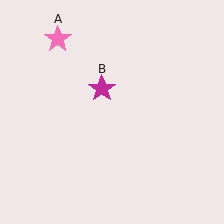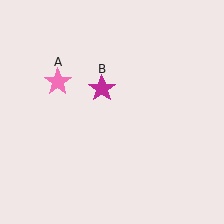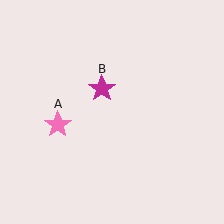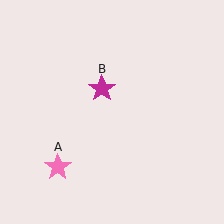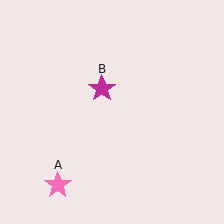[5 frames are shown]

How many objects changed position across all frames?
1 object changed position: pink star (object A).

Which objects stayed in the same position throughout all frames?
Magenta star (object B) remained stationary.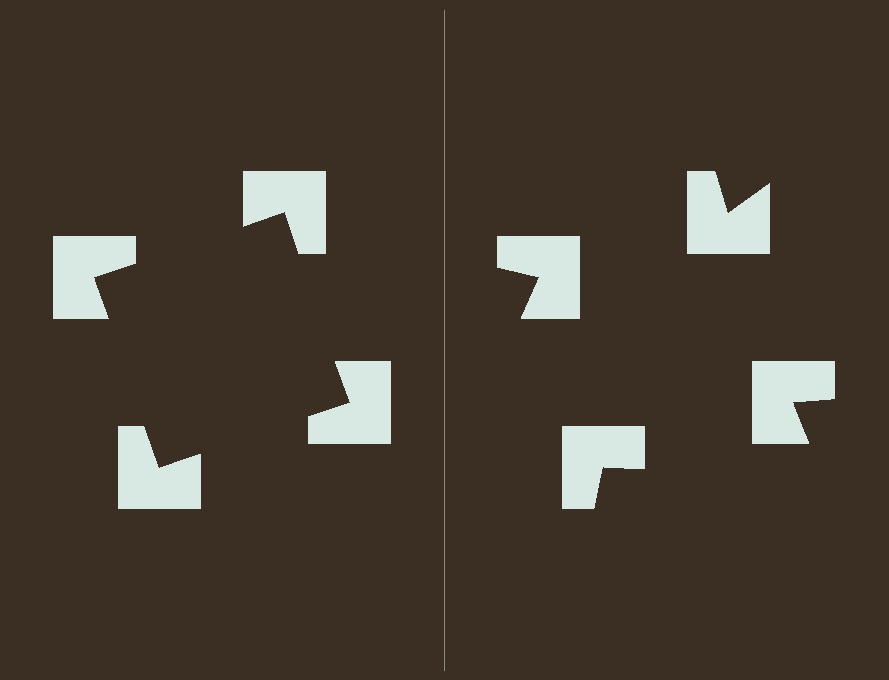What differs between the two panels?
The notched squares are positioned identically on both sides; only the wedge orientations differ. On the left they align to a square; on the right they are misaligned.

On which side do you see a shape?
An illusory square appears on the left side. On the right side the wedge cuts are rotated, so no coherent shape forms.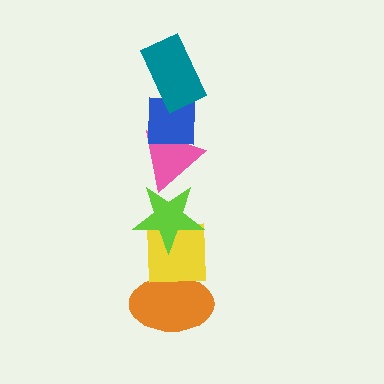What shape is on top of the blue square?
The teal rectangle is on top of the blue square.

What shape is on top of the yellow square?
The lime star is on top of the yellow square.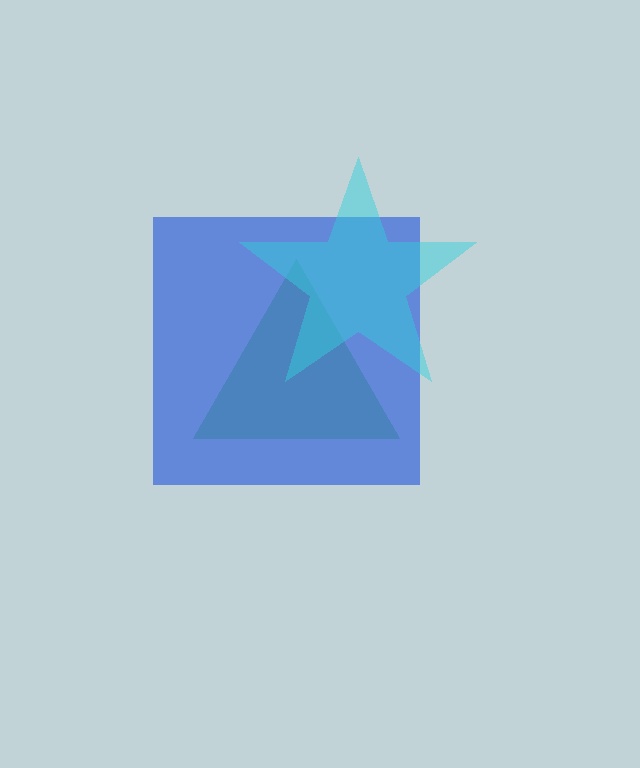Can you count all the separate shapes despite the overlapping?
Yes, there are 3 separate shapes.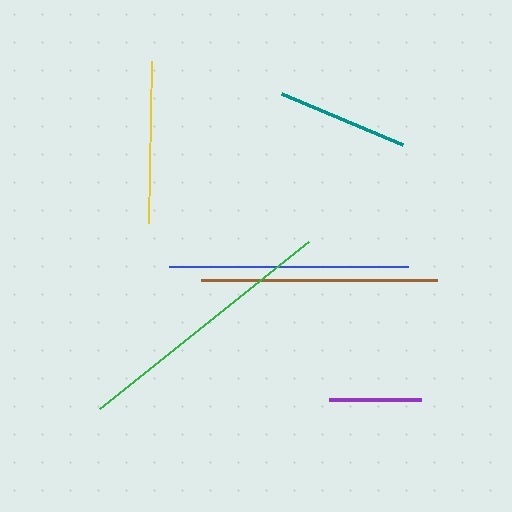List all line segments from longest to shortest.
From longest to shortest: green, blue, brown, yellow, teal, purple.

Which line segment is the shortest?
The purple line is the shortest at approximately 92 pixels.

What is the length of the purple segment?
The purple segment is approximately 92 pixels long.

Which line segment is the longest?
The green line is the longest at approximately 268 pixels.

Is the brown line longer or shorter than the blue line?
The blue line is longer than the brown line.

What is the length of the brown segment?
The brown segment is approximately 236 pixels long.